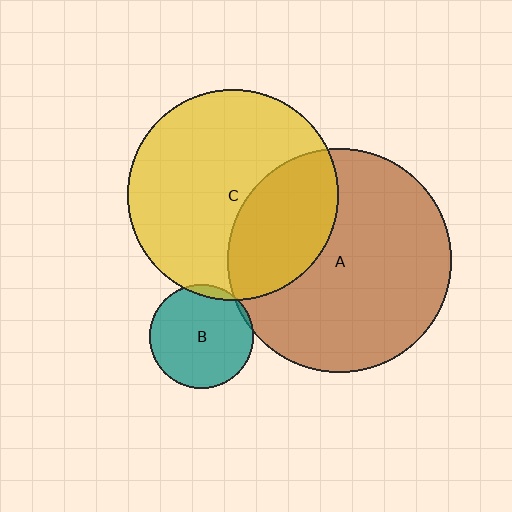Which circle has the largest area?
Circle A (brown).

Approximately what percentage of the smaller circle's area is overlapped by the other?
Approximately 5%.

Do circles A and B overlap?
Yes.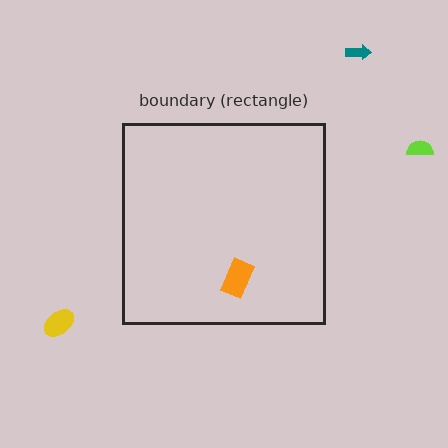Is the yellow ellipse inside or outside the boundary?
Outside.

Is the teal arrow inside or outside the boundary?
Outside.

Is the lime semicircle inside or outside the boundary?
Outside.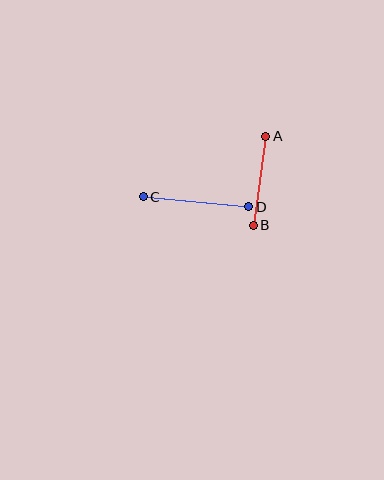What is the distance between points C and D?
The distance is approximately 106 pixels.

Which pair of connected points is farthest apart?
Points C and D are farthest apart.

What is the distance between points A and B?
The distance is approximately 90 pixels.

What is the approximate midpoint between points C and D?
The midpoint is at approximately (196, 202) pixels.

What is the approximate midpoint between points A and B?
The midpoint is at approximately (259, 181) pixels.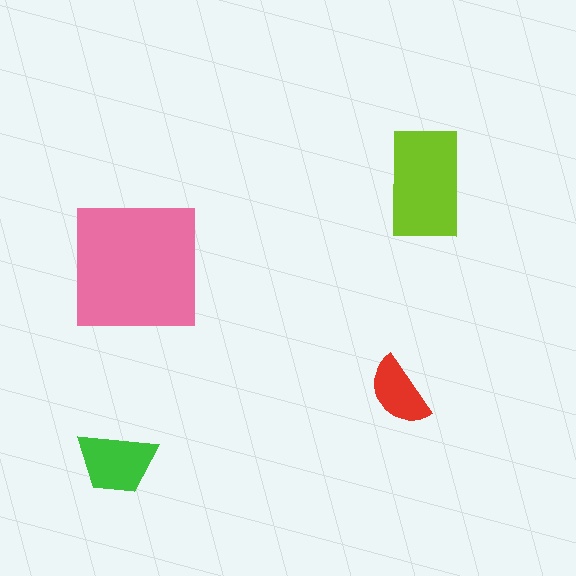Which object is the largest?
The pink square.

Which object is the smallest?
The red semicircle.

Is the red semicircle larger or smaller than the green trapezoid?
Smaller.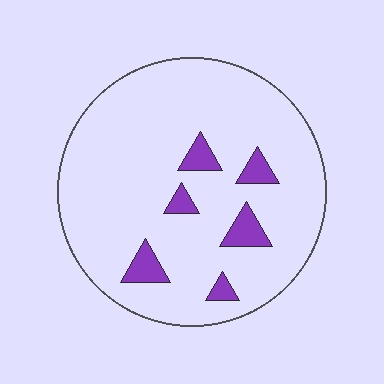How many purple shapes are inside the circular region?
6.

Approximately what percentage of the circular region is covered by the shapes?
Approximately 10%.